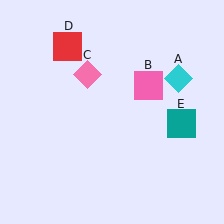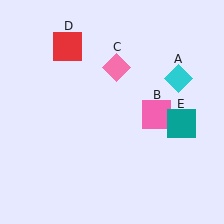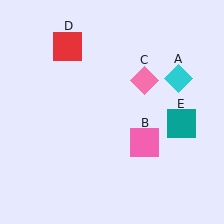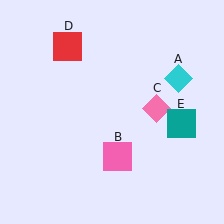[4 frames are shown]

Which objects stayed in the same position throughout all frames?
Cyan diamond (object A) and red square (object D) and teal square (object E) remained stationary.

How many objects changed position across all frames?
2 objects changed position: pink square (object B), pink diamond (object C).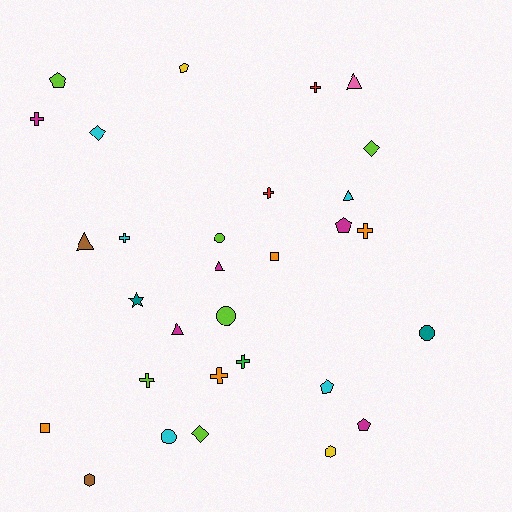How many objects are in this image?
There are 30 objects.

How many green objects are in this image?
There is 1 green object.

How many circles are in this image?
There are 4 circles.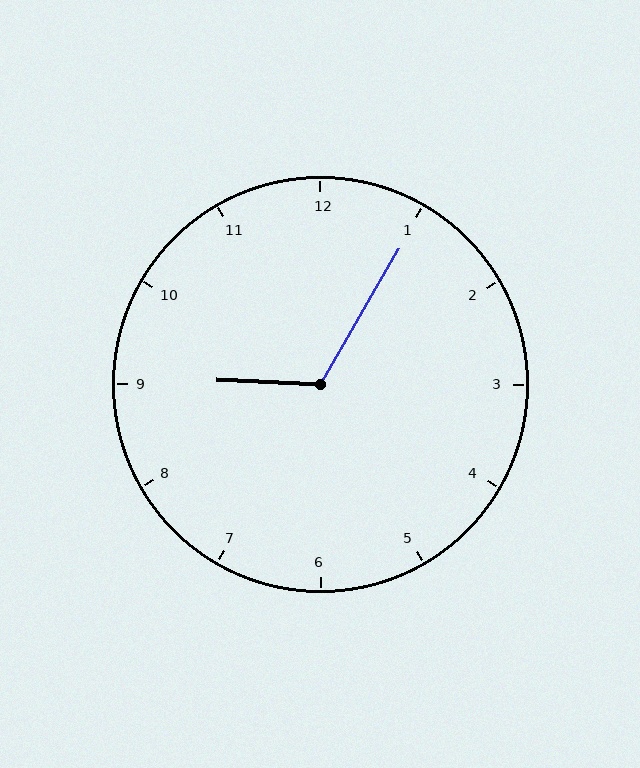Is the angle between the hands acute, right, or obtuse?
It is obtuse.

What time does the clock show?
9:05.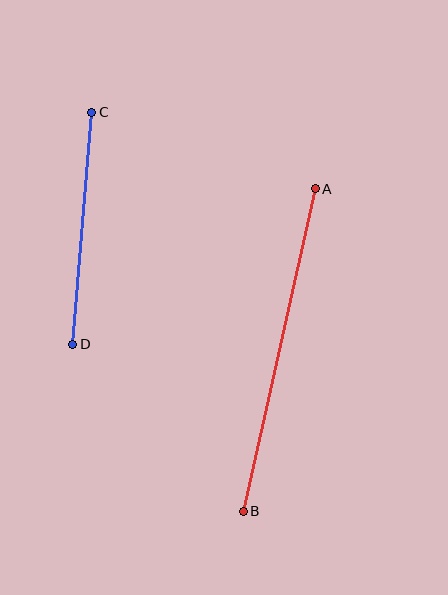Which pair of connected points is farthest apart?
Points A and B are farthest apart.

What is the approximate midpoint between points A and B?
The midpoint is at approximately (279, 350) pixels.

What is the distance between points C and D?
The distance is approximately 232 pixels.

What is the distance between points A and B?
The distance is approximately 330 pixels.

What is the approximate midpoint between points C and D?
The midpoint is at approximately (82, 228) pixels.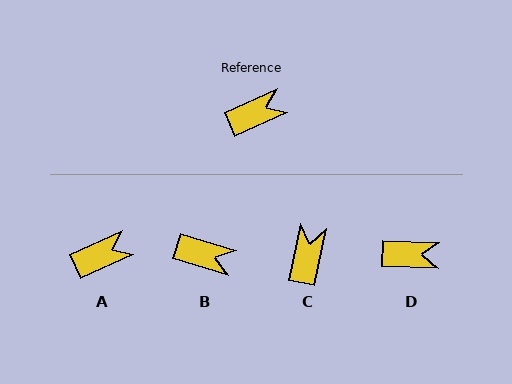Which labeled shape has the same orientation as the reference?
A.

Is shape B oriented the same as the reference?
No, it is off by about 41 degrees.